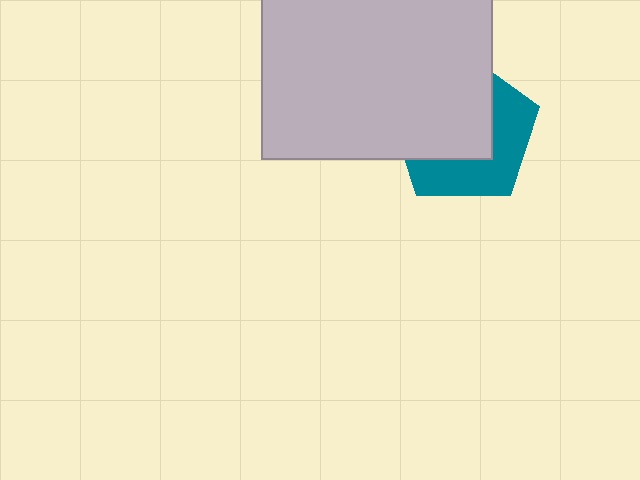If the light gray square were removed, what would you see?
You would see the complete teal pentagon.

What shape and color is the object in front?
The object in front is a light gray square.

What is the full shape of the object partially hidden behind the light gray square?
The partially hidden object is a teal pentagon.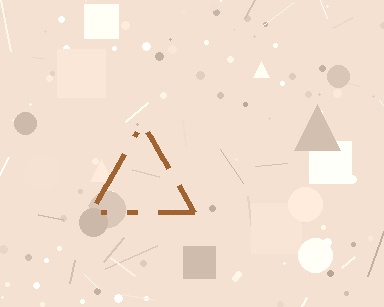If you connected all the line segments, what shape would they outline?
They would outline a triangle.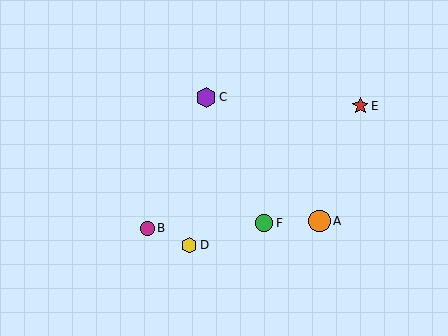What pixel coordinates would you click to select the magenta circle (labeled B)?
Click at (147, 228) to select the magenta circle B.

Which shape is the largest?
The orange circle (labeled A) is the largest.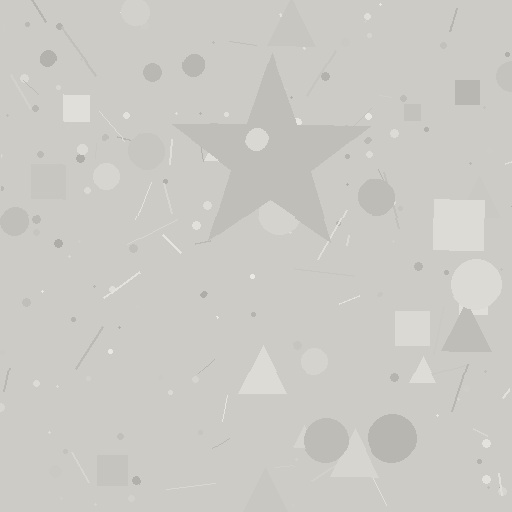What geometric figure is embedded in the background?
A star is embedded in the background.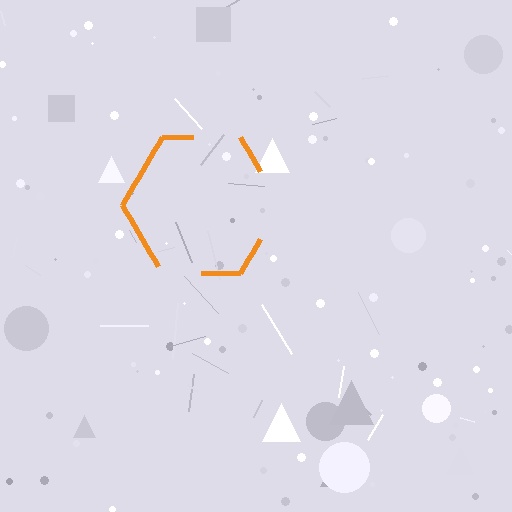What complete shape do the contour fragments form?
The contour fragments form a hexagon.